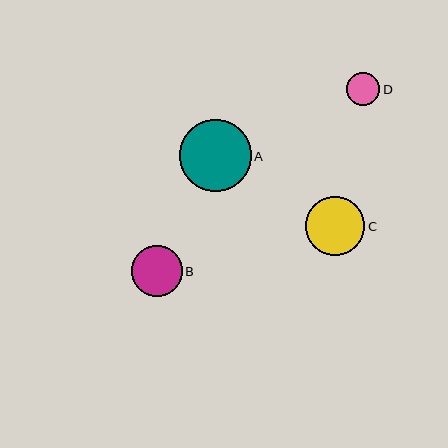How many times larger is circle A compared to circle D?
Circle A is approximately 2.1 times the size of circle D.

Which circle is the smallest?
Circle D is the smallest with a size of approximately 34 pixels.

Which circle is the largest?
Circle A is the largest with a size of approximately 72 pixels.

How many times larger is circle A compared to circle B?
Circle A is approximately 1.4 times the size of circle B.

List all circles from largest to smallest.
From largest to smallest: A, C, B, D.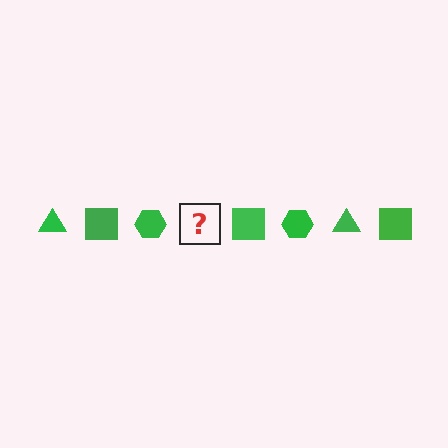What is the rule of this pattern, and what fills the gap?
The rule is that the pattern cycles through triangle, square, hexagon shapes in green. The gap should be filled with a green triangle.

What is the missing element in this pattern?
The missing element is a green triangle.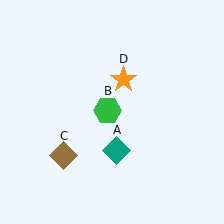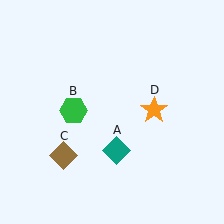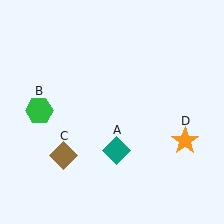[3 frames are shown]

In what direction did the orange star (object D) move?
The orange star (object D) moved down and to the right.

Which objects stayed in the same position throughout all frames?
Teal diamond (object A) and brown diamond (object C) remained stationary.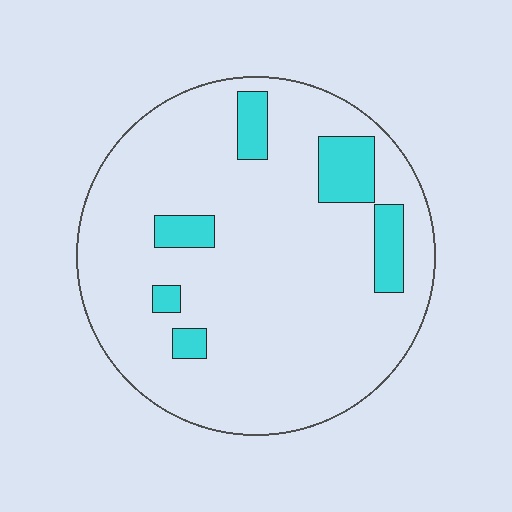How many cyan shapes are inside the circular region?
6.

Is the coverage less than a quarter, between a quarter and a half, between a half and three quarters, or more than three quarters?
Less than a quarter.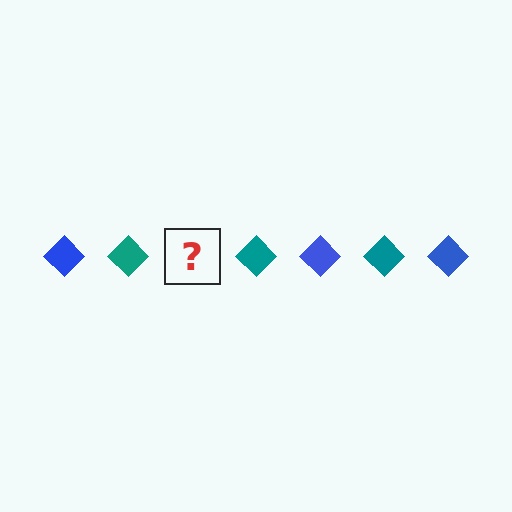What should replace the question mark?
The question mark should be replaced with a blue diamond.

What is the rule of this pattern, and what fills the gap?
The rule is that the pattern cycles through blue, teal diamonds. The gap should be filled with a blue diamond.